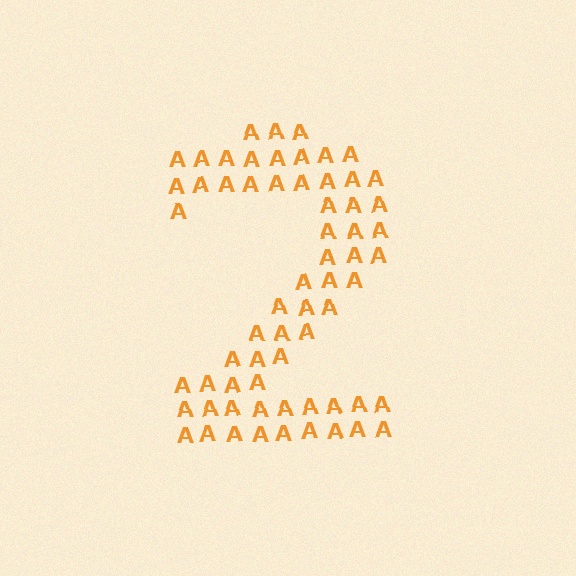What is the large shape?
The large shape is the digit 2.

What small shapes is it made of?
It is made of small letter A's.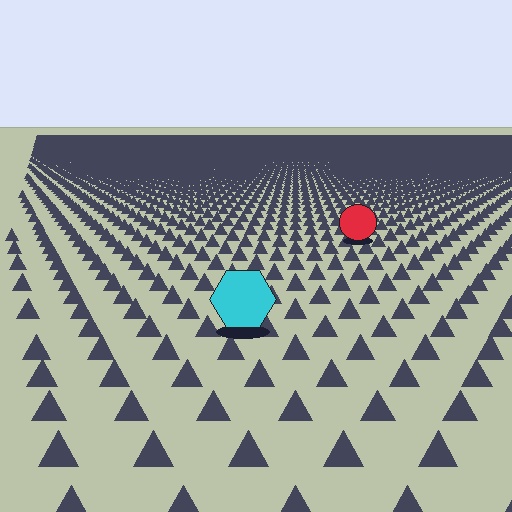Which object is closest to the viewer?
The cyan hexagon is closest. The texture marks near it are larger and more spread out.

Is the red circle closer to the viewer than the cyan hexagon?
No. The cyan hexagon is closer — you can tell from the texture gradient: the ground texture is coarser near it.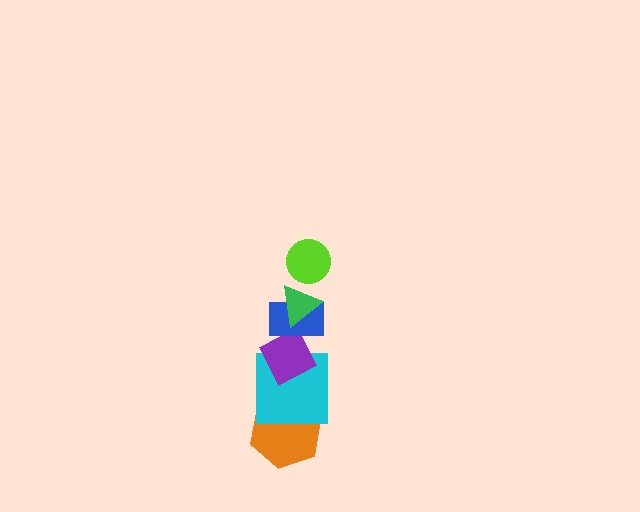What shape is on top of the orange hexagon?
The cyan square is on top of the orange hexagon.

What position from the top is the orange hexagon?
The orange hexagon is 6th from the top.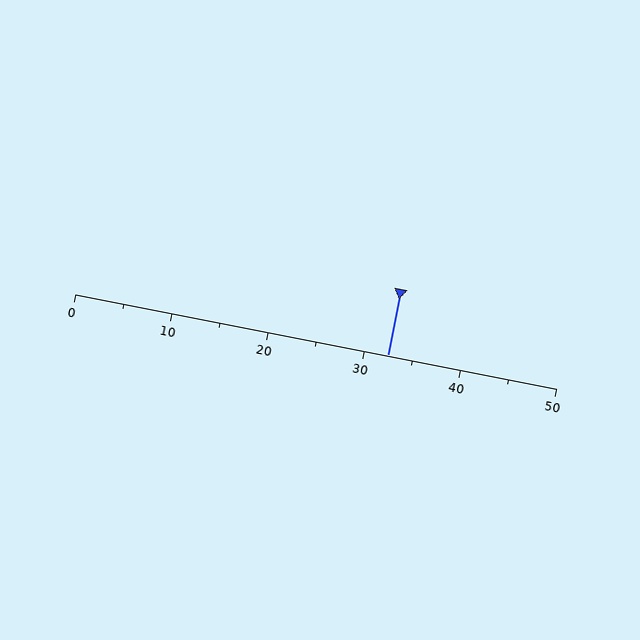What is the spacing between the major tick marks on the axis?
The major ticks are spaced 10 apart.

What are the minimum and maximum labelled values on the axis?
The axis runs from 0 to 50.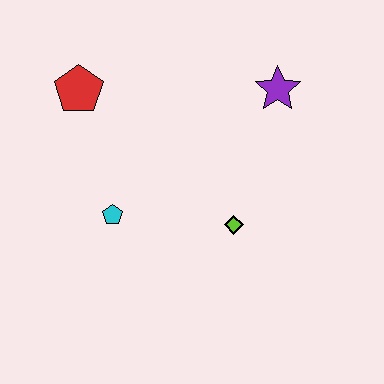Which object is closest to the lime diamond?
The cyan pentagon is closest to the lime diamond.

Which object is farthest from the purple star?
The cyan pentagon is farthest from the purple star.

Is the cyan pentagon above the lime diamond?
Yes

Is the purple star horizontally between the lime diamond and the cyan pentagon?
No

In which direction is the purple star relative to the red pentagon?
The purple star is to the right of the red pentagon.